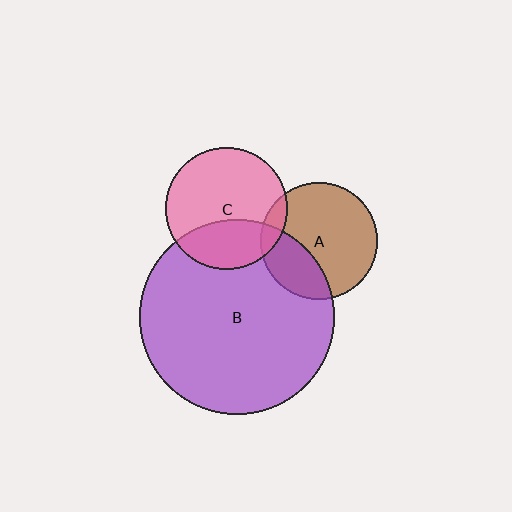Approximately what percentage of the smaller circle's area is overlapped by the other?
Approximately 35%.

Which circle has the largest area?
Circle B (purple).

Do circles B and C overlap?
Yes.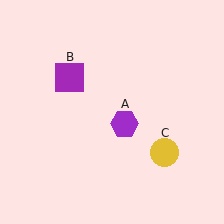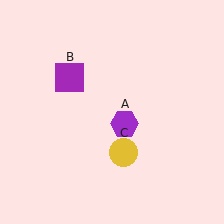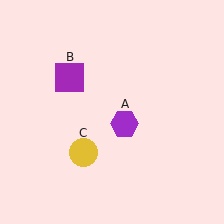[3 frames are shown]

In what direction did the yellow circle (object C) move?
The yellow circle (object C) moved left.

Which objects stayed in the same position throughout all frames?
Purple hexagon (object A) and purple square (object B) remained stationary.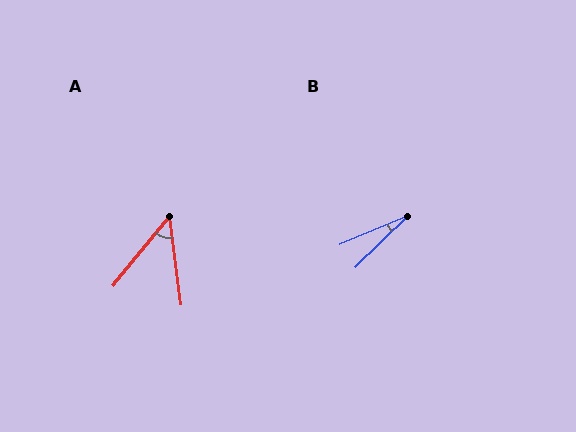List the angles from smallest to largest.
B (22°), A (47°).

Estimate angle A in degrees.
Approximately 47 degrees.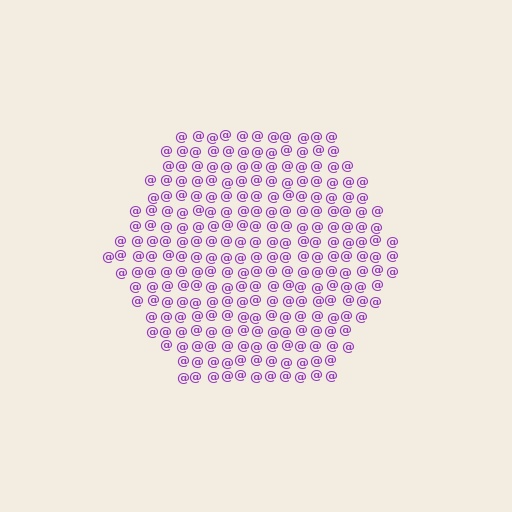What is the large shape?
The large shape is a hexagon.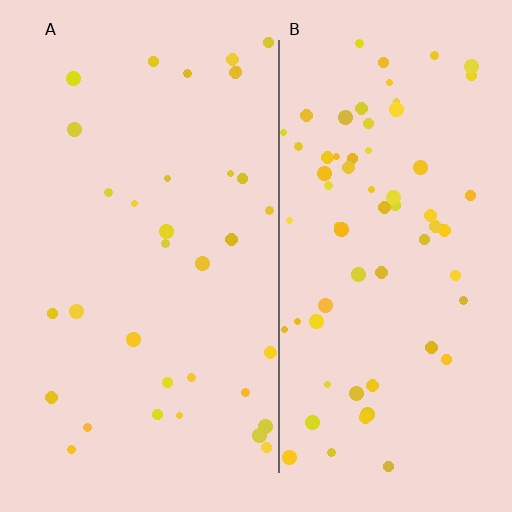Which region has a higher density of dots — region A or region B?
B (the right).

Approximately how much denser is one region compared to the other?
Approximately 2.0× — region B over region A.